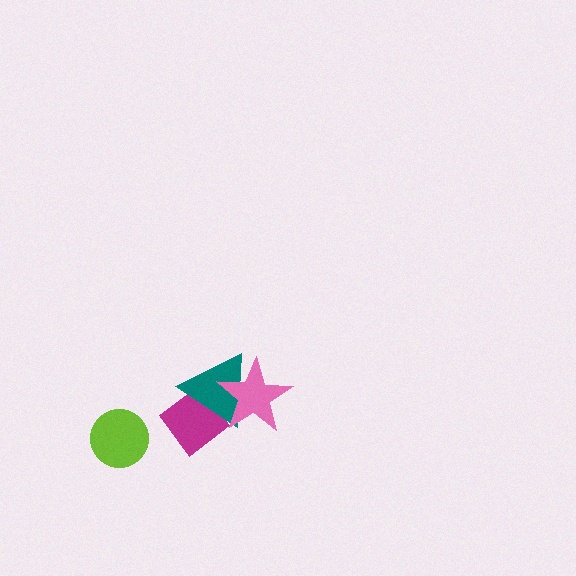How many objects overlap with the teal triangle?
2 objects overlap with the teal triangle.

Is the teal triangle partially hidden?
Yes, it is partially covered by another shape.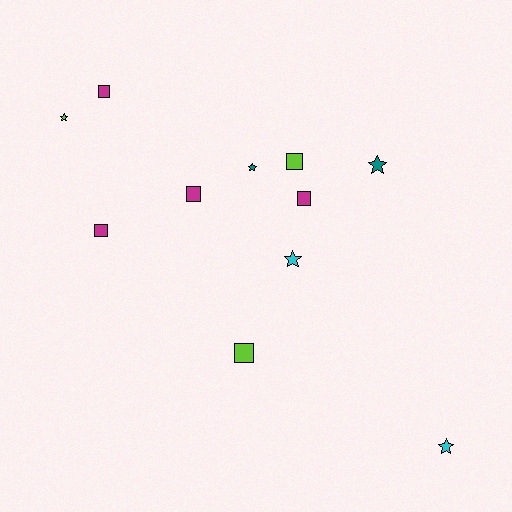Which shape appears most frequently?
Square, with 6 objects.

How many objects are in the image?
There are 11 objects.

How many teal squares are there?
There are no teal squares.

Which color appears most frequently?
Magenta, with 4 objects.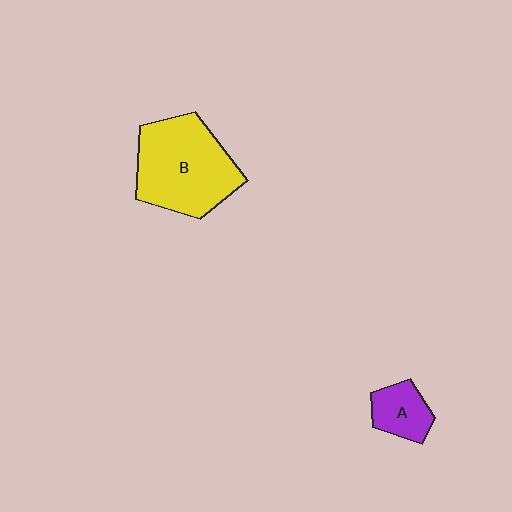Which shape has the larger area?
Shape B (yellow).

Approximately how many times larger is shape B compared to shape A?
Approximately 2.8 times.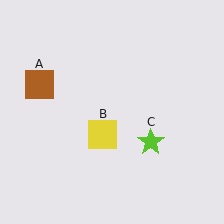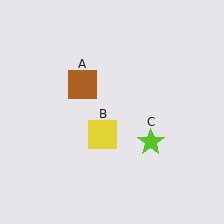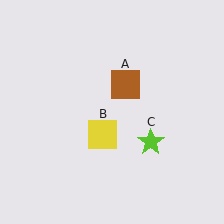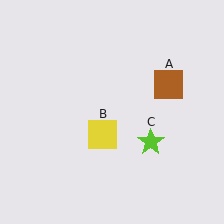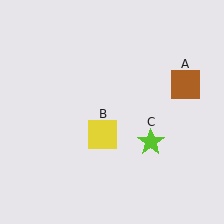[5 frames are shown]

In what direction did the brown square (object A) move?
The brown square (object A) moved right.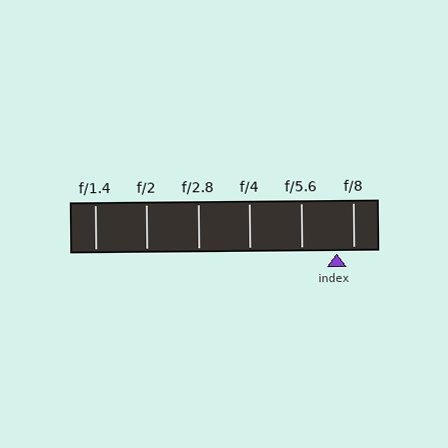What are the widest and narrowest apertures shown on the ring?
The widest aperture shown is f/1.4 and the narrowest is f/8.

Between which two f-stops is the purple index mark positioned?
The index mark is between f/5.6 and f/8.